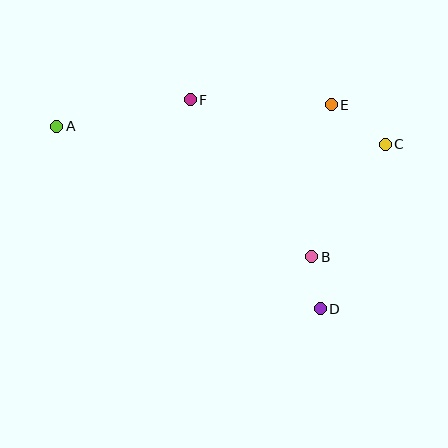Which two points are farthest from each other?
Points A and C are farthest from each other.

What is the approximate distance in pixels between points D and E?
The distance between D and E is approximately 204 pixels.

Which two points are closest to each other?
Points B and D are closest to each other.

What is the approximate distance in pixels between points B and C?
The distance between B and C is approximately 134 pixels.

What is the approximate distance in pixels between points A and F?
The distance between A and F is approximately 136 pixels.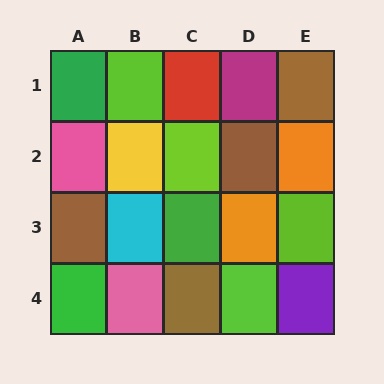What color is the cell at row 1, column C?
Red.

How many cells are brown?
4 cells are brown.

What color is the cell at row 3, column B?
Cyan.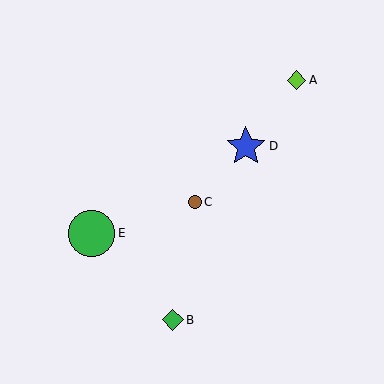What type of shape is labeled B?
Shape B is a green diamond.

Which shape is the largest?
The green circle (labeled E) is the largest.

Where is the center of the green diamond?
The center of the green diamond is at (173, 320).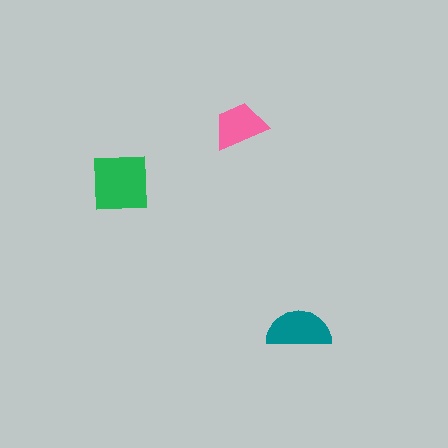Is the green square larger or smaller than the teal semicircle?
Larger.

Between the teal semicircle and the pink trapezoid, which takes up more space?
The teal semicircle.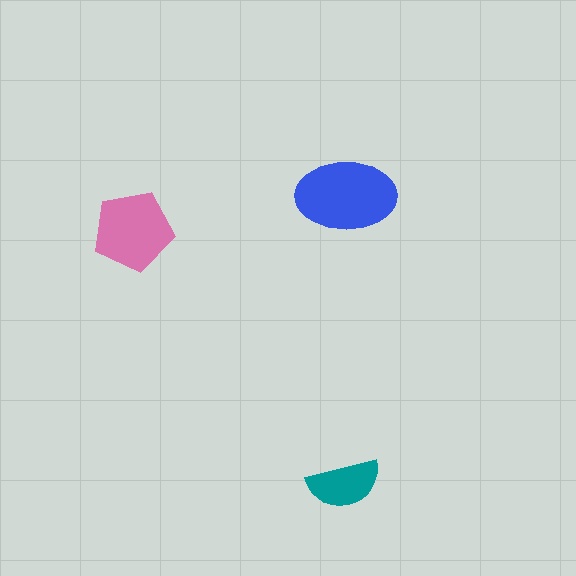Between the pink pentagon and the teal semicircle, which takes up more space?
The pink pentagon.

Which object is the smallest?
The teal semicircle.